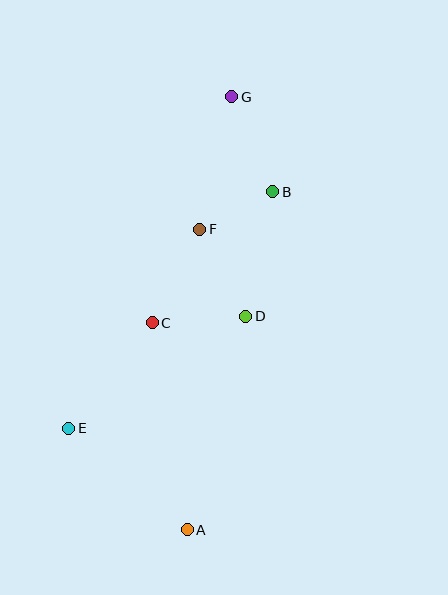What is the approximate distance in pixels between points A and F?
The distance between A and F is approximately 301 pixels.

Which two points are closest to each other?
Points B and F are closest to each other.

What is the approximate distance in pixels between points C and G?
The distance between C and G is approximately 240 pixels.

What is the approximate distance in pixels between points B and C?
The distance between B and C is approximately 178 pixels.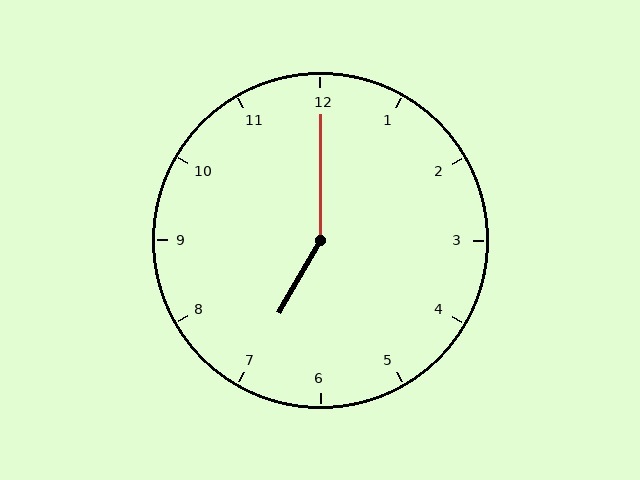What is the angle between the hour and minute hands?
Approximately 150 degrees.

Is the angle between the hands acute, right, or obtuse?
It is obtuse.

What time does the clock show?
7:00.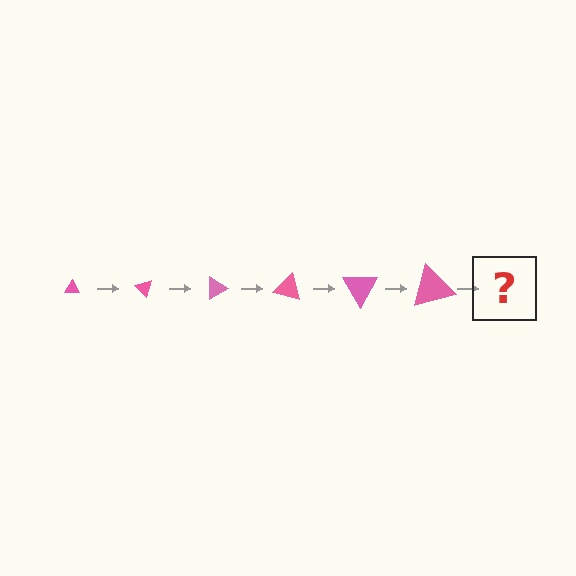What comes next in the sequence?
The next element should be a triangle, larger than the previous one and rotated 270 degrees from the start.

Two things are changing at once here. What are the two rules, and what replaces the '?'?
The two rules are that the triangle grows larger each step and it rotates 45 degrees each step. The '?' should be a triangle, larger than the previous one and rotated 270 degrees from the start.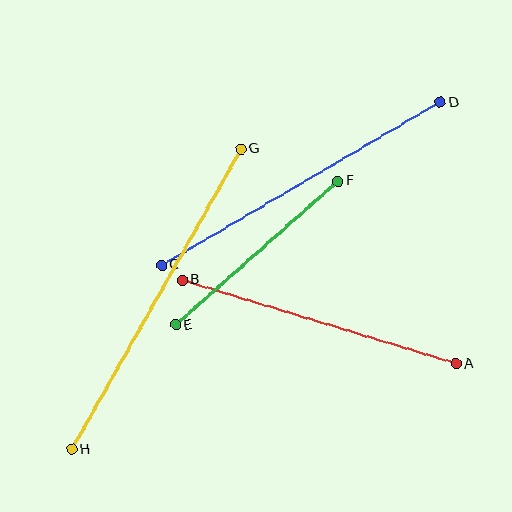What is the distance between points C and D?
The distance is approximately 323 pixels.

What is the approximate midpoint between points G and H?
The midpoint is at approximately (156, 299) pixels.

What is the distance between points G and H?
The distance is approximately 345 pixels.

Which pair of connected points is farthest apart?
Points G and H are farthest apart.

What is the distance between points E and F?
The distance is approximately 217 pixels.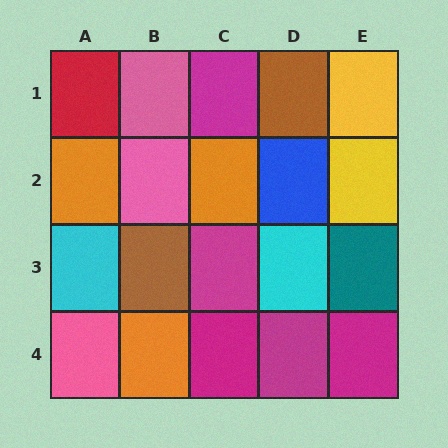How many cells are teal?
1 cell is teal.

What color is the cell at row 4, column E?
Magenta.